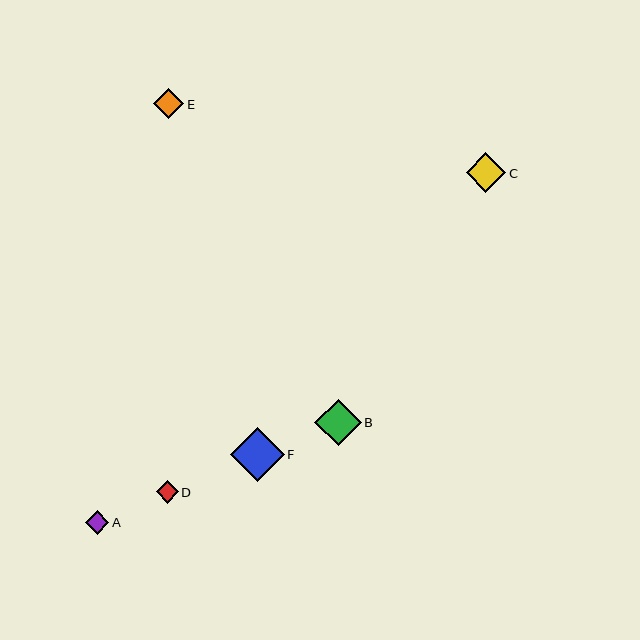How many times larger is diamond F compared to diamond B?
Diamond F is approximately 1.2 times the size of diamond B.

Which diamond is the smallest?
Diamond D is the smallest with a size of approximately 22 pixels.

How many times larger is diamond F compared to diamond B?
Diamond F is approximately 1.2 times the size of diamond B.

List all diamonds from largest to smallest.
From largest to smallest: F, B, C, E, A, D.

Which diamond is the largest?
Diamond F is the largest with a size of approximately 54 pixels.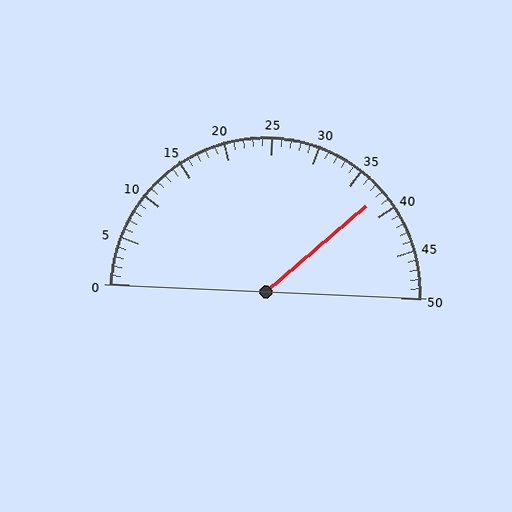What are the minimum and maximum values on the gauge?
The gauge ranges from 0 to 50.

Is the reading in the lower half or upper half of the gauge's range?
The reading is in the upper half of the range (0 to 50).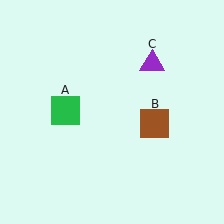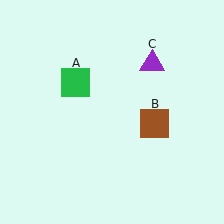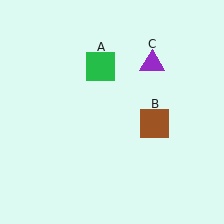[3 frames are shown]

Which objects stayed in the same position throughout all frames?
Brown square (object B) and purple triangle (object C) remained stationary.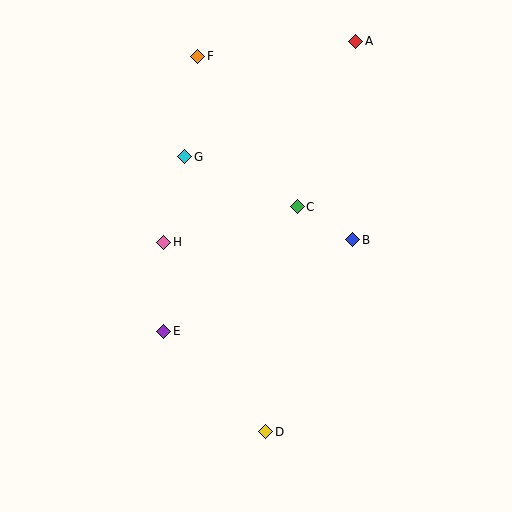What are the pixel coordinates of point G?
Point G is at (185, 157).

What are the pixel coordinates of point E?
Point E is at (164, 331).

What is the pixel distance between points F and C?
The distance between F and C is 181 pixels.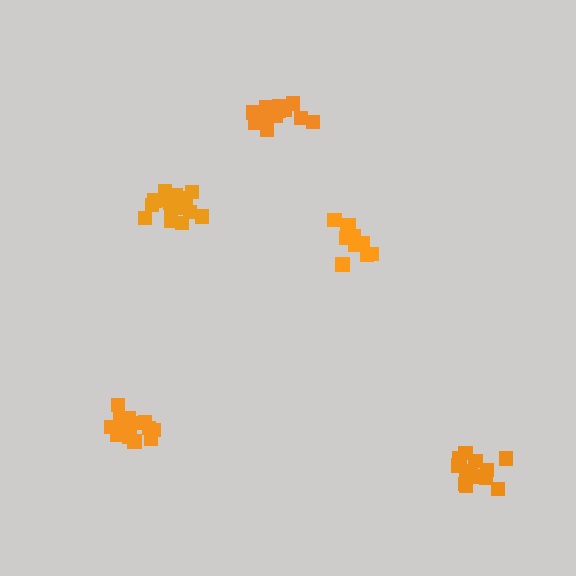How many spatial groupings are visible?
There are 5 spatial groupings.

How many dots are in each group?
Group 1: 16 dots, Group 2: 15 dots, Group 3: 15 dots, Group 4: 14 dots, Group 5: 11 dots (71 total).